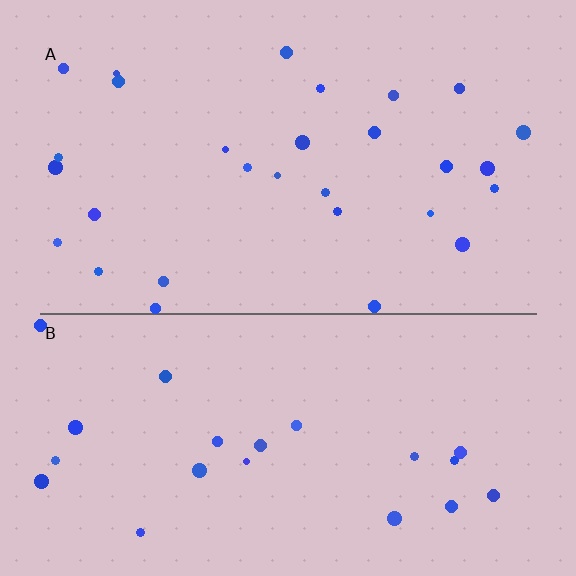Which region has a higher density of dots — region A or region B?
A (the top).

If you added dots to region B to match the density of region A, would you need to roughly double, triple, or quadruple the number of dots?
Approximately double.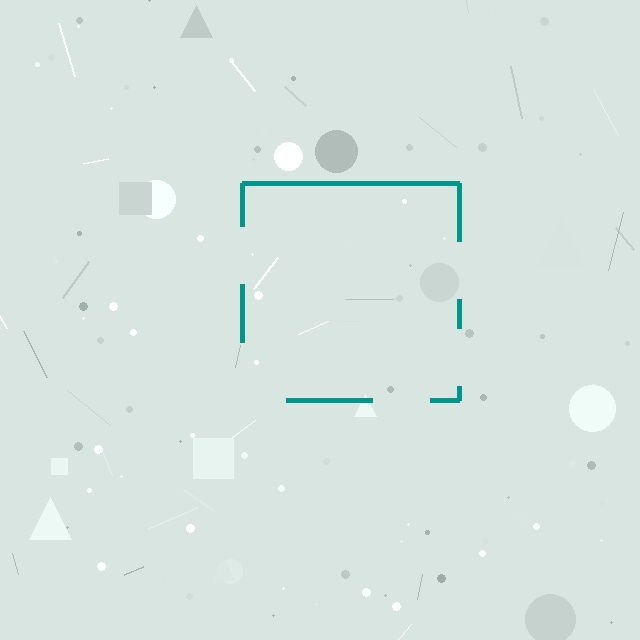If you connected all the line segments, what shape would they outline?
They would outline a square.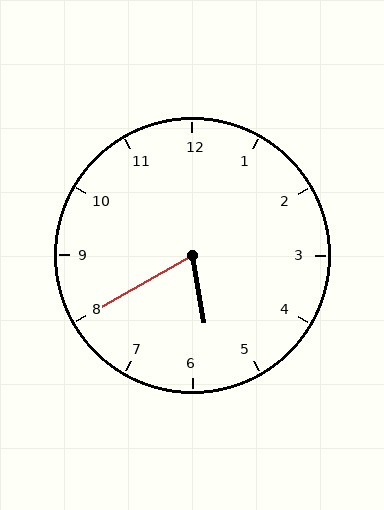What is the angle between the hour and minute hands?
Approximately 70 degrees.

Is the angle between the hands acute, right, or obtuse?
It is acute.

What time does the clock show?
5:40.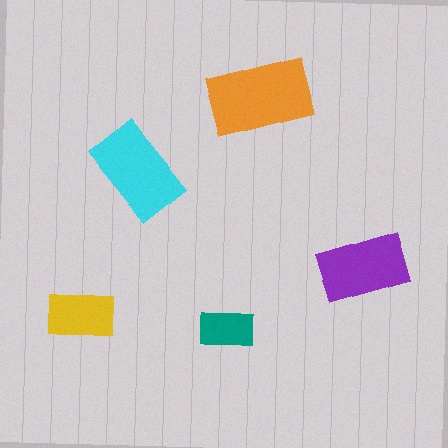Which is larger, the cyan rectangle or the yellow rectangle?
The cyan one.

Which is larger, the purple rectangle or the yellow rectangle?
The purple one.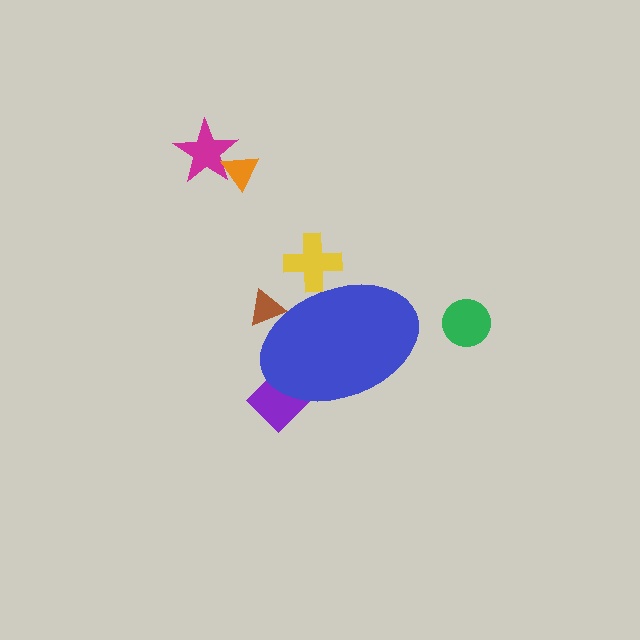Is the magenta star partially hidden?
No, the magenta star is fully visible.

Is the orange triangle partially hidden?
No, the orange triangle is fully visible.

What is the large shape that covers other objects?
A blue ellipse.